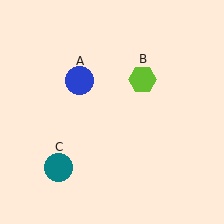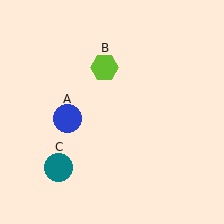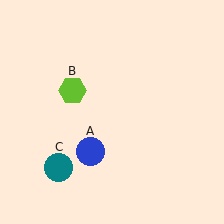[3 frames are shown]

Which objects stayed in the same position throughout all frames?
Teal circle (object C) remained stationary.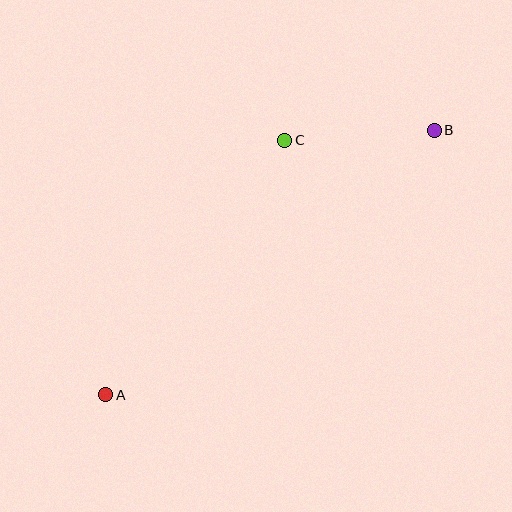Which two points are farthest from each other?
Points A and B are farthest from each other.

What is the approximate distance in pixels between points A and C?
The distance between A and C is approximately 311 pixels.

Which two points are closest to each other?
Points B and C are closest to each other.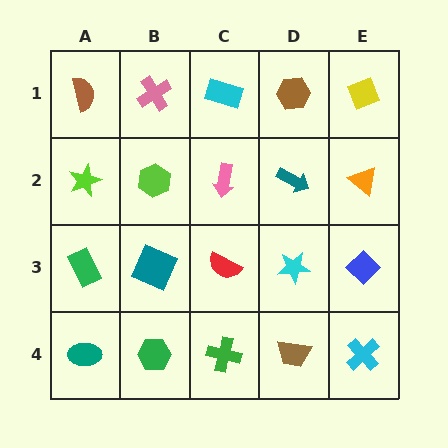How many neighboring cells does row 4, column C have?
3.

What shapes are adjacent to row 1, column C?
A pink arrow (row 2, column C), a pink cross (row 1, column B), a brown hexagon (row 1, column D).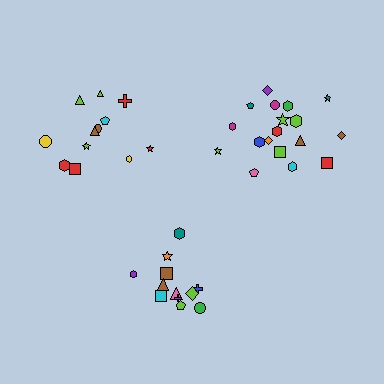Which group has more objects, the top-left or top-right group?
The top-right group.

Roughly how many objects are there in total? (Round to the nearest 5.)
Roughly 40 objects in total.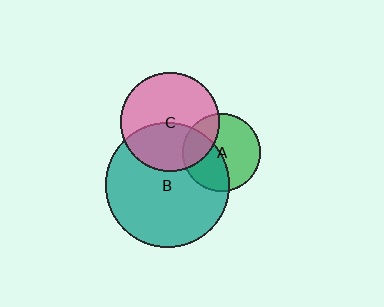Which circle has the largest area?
Circle B (teal).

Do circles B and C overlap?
Yes.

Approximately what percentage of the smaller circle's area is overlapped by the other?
Approximately 40%.